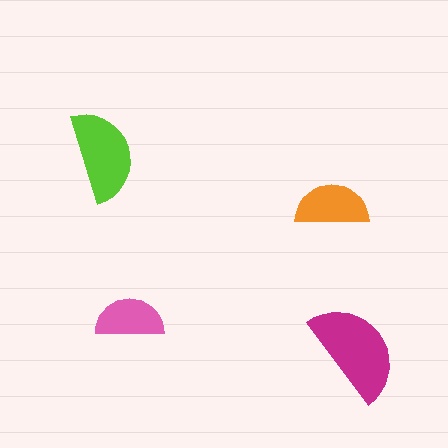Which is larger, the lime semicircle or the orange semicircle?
The lime one.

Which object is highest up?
The lime semicircle is topmost.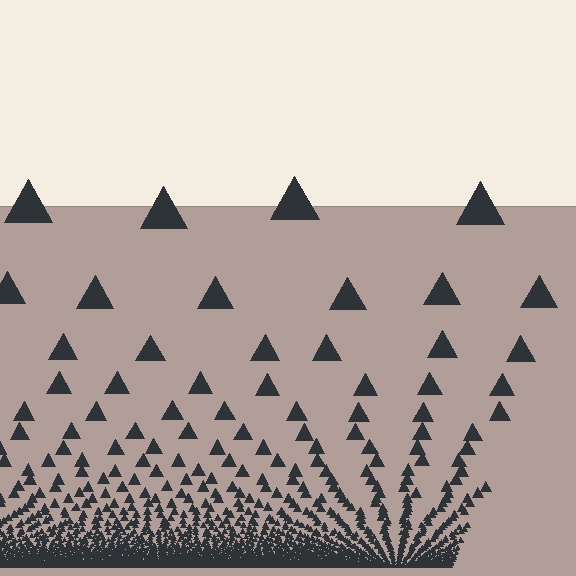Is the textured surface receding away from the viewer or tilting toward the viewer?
The surface appears to tilt toward the viewer. Texture elements get larger and sparser toward the top.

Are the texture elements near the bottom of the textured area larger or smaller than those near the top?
Smaller. The gradient is inverted — elements near the bottom are smaller and denser.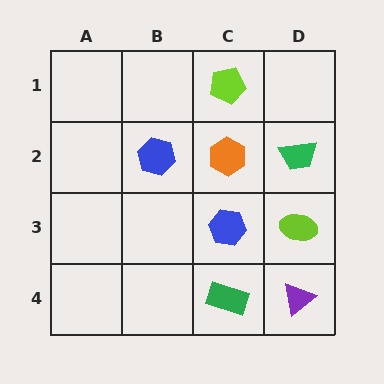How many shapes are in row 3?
2 shapes.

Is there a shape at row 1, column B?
No, that cell is empty.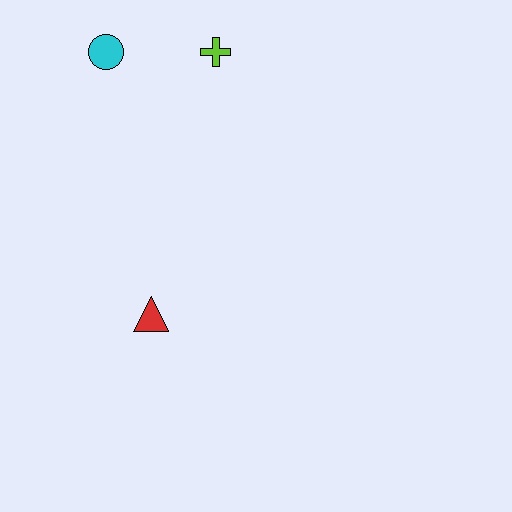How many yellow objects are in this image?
There are no yellow objects.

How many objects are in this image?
There are 3 objects.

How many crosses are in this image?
There is 1 cross.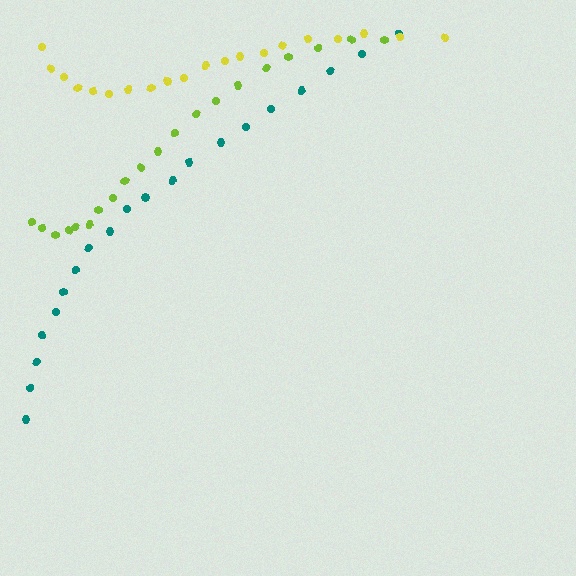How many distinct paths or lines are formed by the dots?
There are 3 distinct paths.